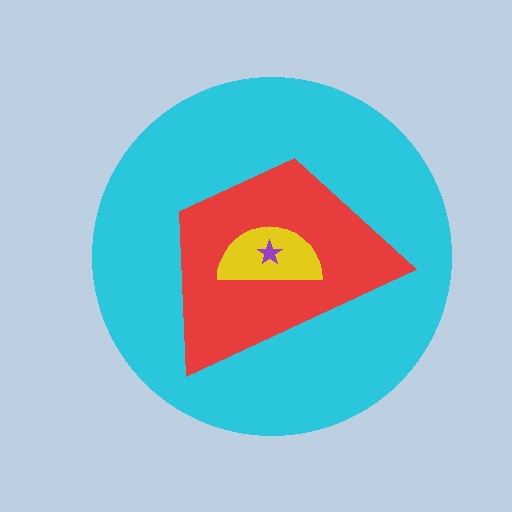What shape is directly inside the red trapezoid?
The yellow semicircle.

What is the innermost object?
The purple star.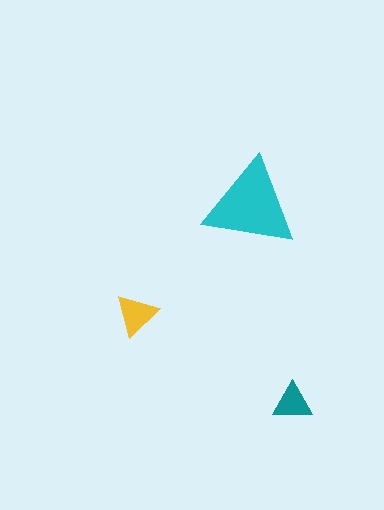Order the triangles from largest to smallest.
the cyan one, the yellow one, the teal one.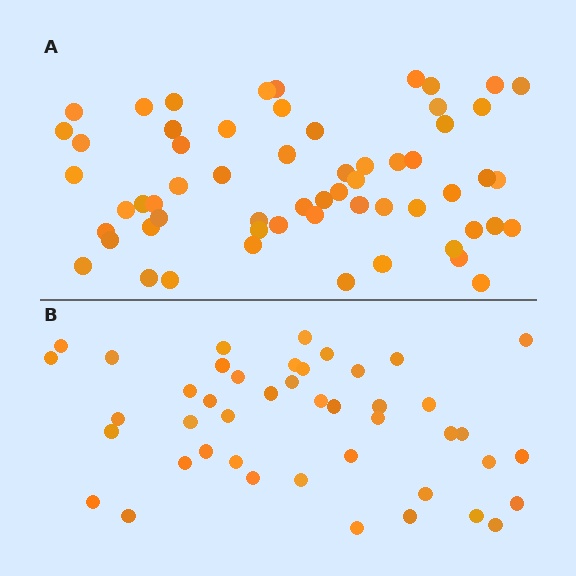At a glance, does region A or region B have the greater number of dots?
Region A (the top region) has more dots.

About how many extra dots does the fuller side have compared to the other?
Region A has approximately 15 more dots than region B.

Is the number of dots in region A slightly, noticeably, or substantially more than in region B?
Region A has noticeably more, but not dramatically so. The ratio is roughly 1.4 to 1.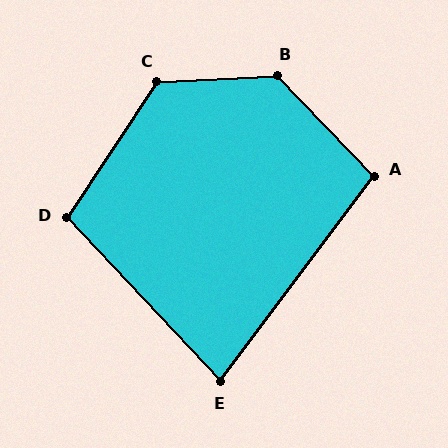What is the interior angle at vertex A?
Approximately 99 degrees (obtuse).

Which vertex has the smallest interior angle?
E, at approximately 80 degrees.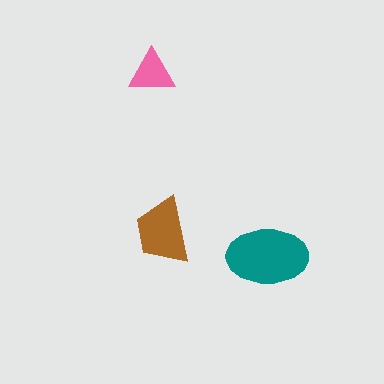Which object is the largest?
The teal ellipse.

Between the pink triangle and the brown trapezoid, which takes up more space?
The brown trapezoid.